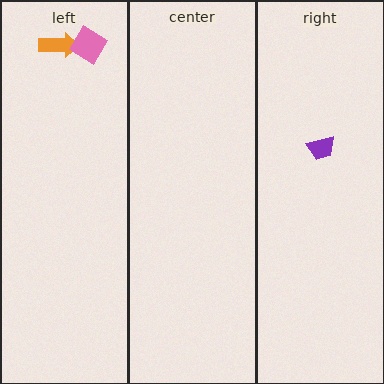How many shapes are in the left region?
2.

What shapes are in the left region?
The orange arrow, the pink diamond.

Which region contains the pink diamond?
The left region.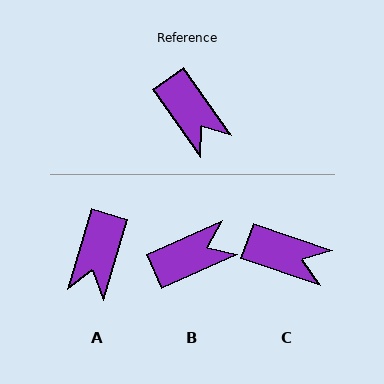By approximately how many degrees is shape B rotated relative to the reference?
Approximately 79 degrees counter-clockwise.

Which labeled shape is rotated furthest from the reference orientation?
B, about 79 degrees away.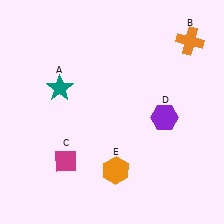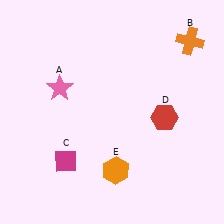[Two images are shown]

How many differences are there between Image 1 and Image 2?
There are 2 differences between the two images.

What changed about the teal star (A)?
In Image 1, A is teal. In Image 2, it changed to pink.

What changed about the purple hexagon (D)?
In Image 1, D is purple. In Image 2, it changed to red.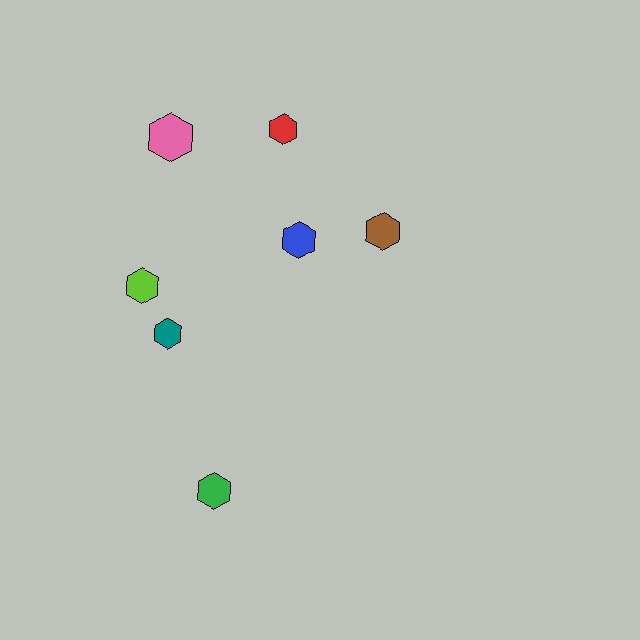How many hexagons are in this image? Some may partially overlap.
There are 7 hexagons.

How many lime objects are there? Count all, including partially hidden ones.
There is 1 lime object.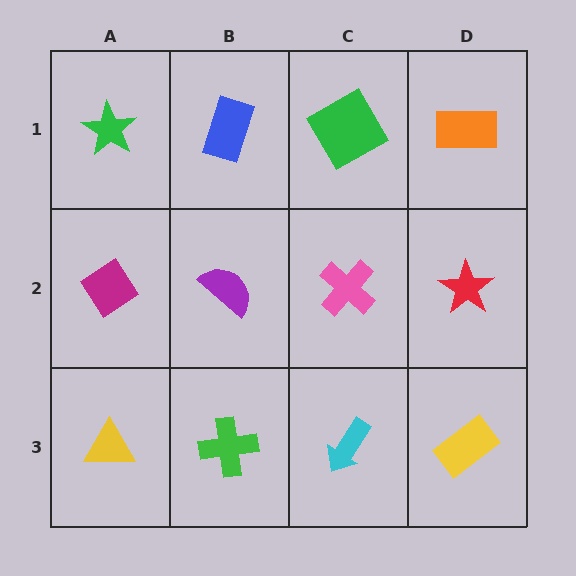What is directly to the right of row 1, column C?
An orange rectangle.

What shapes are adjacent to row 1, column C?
A pink cross (row 2, column C), a blue rectangle (row 1, column B), an orange rectangle (row 1, column D).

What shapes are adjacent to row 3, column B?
A purple semicircle (row 2, column B), a yellow triangle (row 3, column A), a cyan arrow (row 3, column C).